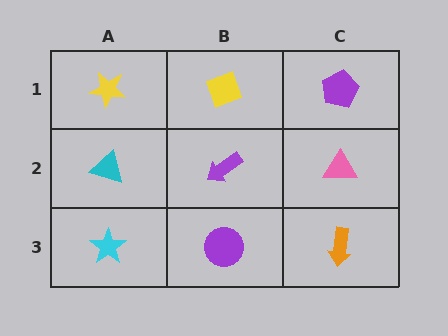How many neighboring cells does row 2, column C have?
3.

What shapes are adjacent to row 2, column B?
A yellow diamond (row 1, column B), a purple circle (row 3, column B), a cyan triangle (row 2, column A), a pink triangle (row 2, column C).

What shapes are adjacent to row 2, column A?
A yellow star (row 1, column A), a cyan star (row 3, column A), a purple arrow (row 2, column B).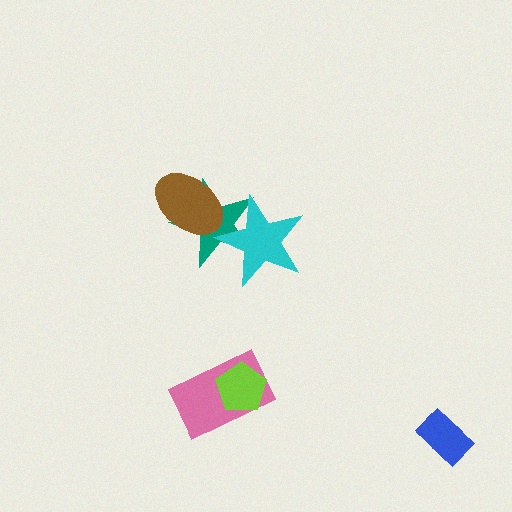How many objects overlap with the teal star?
2 objects overlap with the teal star.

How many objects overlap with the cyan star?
1 object overlaps with the cyan star.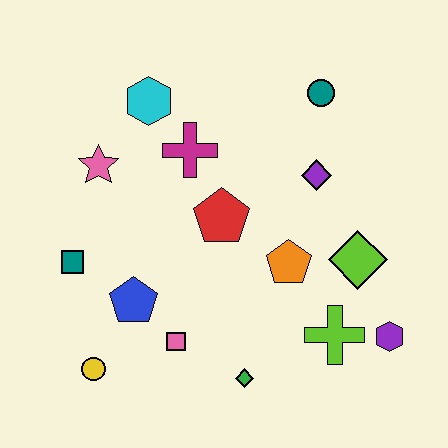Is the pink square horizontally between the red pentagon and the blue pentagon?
Yes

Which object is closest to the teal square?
The blue pentagon is closest to the teal square.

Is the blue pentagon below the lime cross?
No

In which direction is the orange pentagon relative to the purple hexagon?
The orange pentagon is to the left of the purple hexagon.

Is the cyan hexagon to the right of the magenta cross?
No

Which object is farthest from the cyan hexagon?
The purple hexagon is farthest from the cyan hexagon.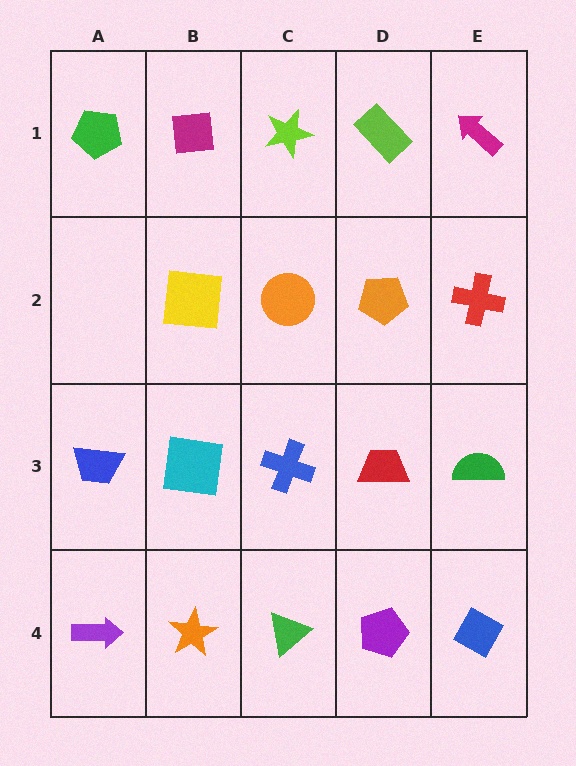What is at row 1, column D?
A lime rectangle.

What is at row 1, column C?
A lime star.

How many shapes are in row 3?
5 shapes.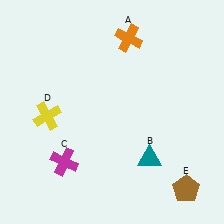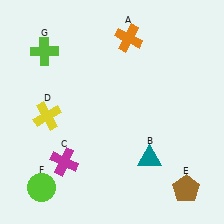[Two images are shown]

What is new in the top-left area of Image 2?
A lime cross (G) was added in the top-left area of Image 2.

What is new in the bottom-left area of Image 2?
A lime circle (F) was added in the bottom-left area of Image 2.